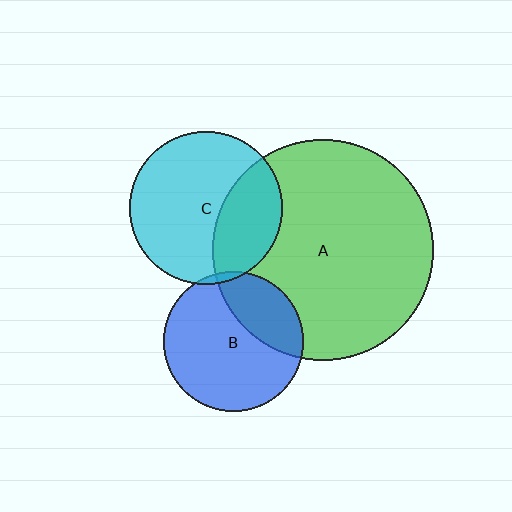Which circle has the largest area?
Circle A (green).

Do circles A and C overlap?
Yes.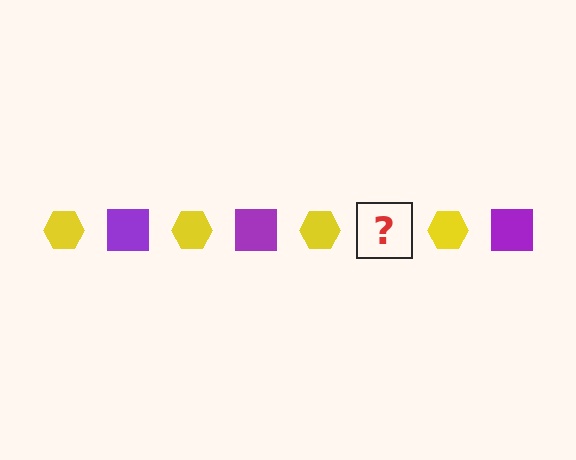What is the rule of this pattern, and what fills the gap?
The rule is that the pattern alternates between yellow hexagon and purple square. The gap should be filled with a purple square.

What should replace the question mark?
The question mark should be replaced with a purple square.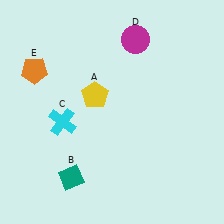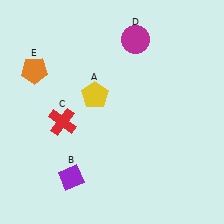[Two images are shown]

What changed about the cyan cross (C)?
In Image 1, C is cyan. In Image 2, it changed to red.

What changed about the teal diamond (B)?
In Image 1, B is teal. In Image 2, it changed to purple.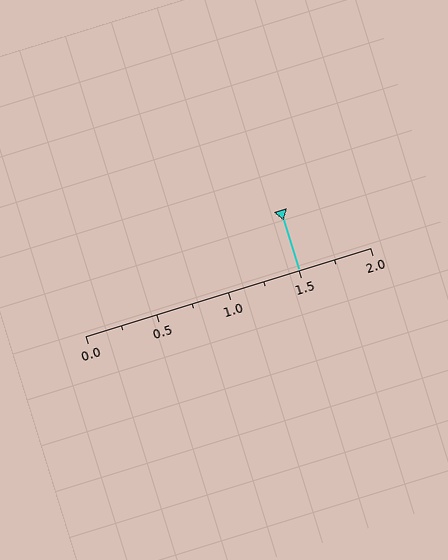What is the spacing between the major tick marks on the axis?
The major ticks are spaced 0.5 apart.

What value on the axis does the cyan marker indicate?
The marker indicates approximately 1.5.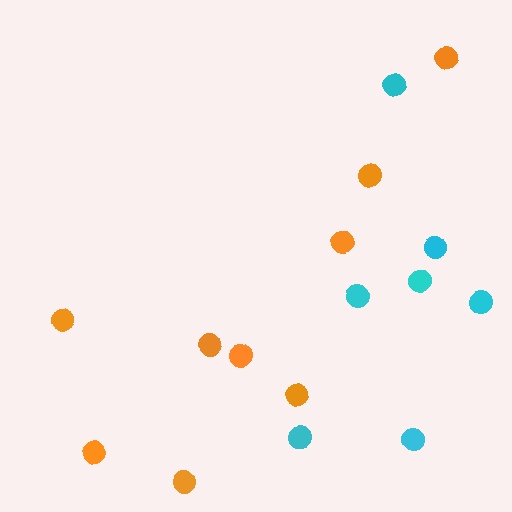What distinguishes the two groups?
There are 2 groups: one group of orange circles (9) and one group of cyan circles (7).